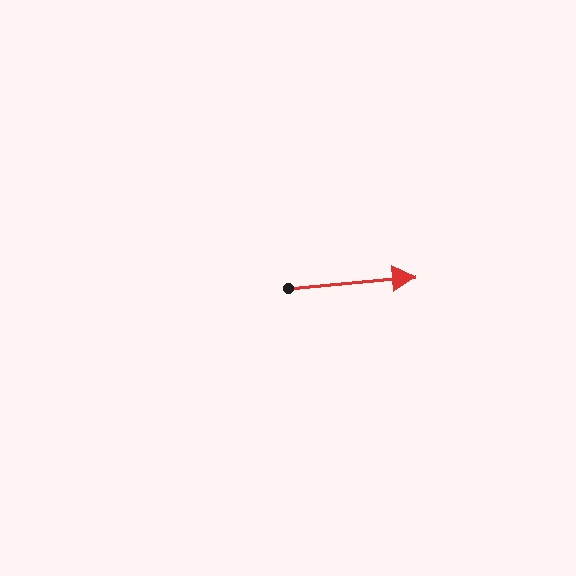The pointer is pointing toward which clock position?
Roughly 3 o'clock.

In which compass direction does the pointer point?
East.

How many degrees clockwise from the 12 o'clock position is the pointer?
Approximately 85 degrees.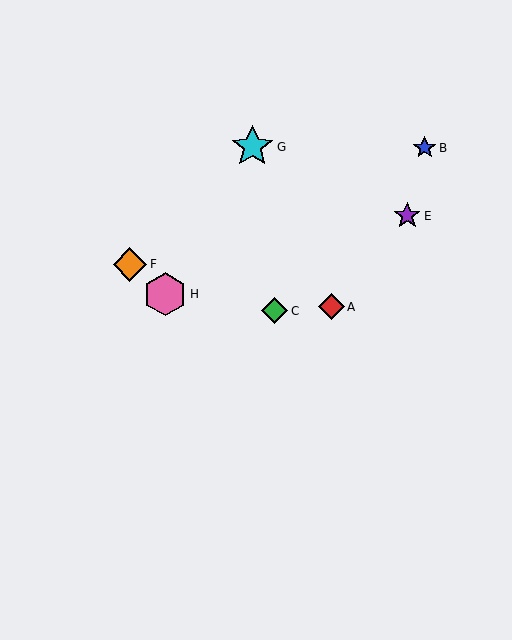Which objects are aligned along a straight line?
Objects D, F, H are aligned along a straight line.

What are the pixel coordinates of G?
Object G is at (252, 147).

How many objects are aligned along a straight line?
3 objects (D, F, H) are aligned along a straight line.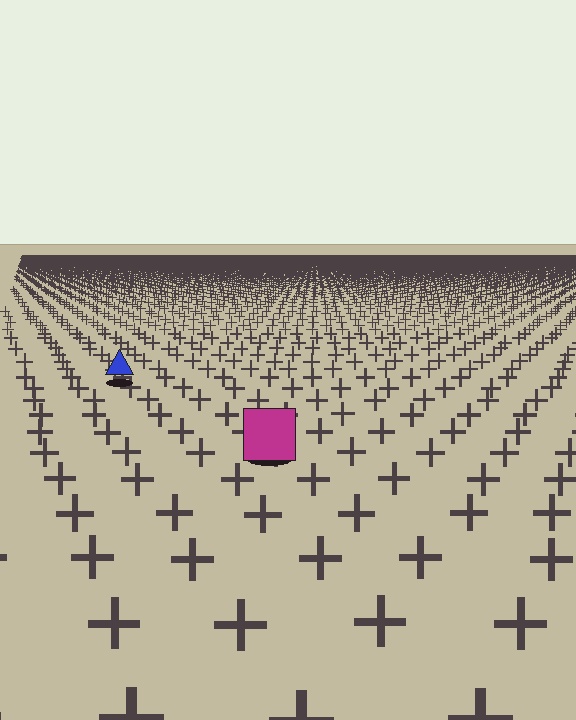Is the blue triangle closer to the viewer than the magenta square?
No. The magenta square is closer — you can tell from the texture gradient: the ground texture is coarser near it.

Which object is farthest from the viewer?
The blue triangle is farthest from the viewer. It appears smaller and the ground texture around it is denser.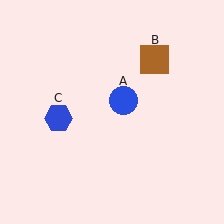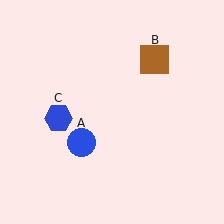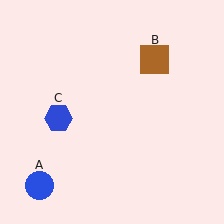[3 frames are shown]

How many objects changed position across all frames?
1 object changed position: blue circle (object A).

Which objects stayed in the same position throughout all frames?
Brown square (object B) and blue hexagon (object C) remained stationary.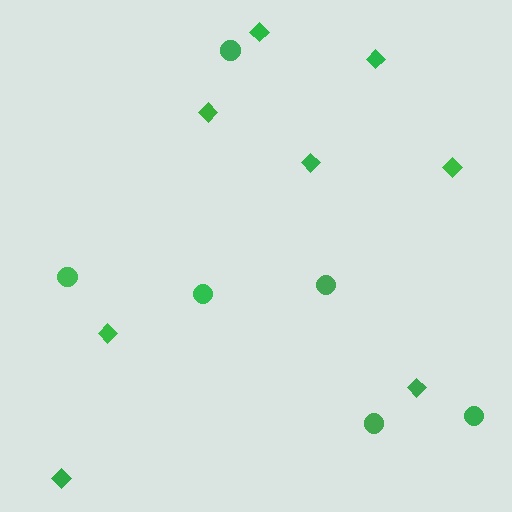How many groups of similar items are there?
There are 2 groups: one group of circles (6) and one group of diamonds (8).